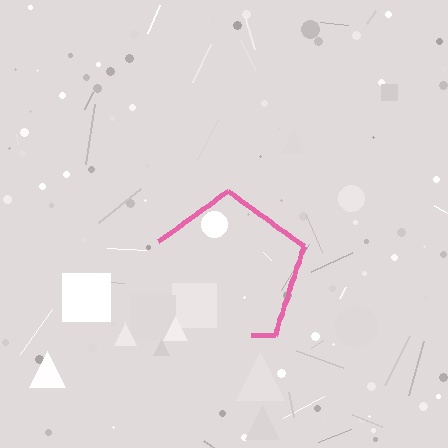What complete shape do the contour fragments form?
The contour fragments form a pentagon.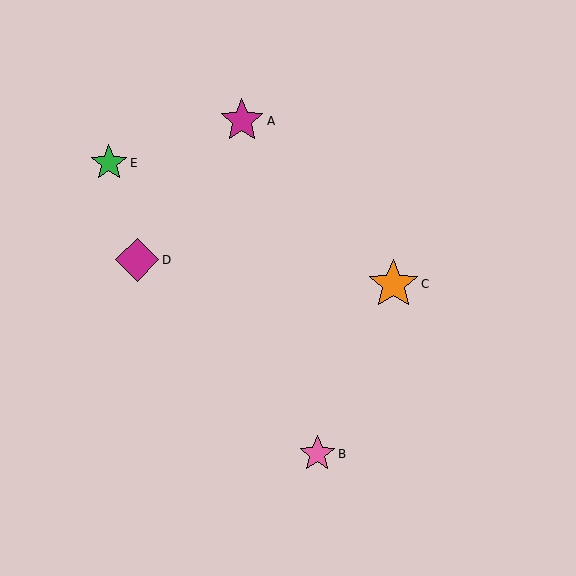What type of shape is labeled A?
Shape A is a magenta star.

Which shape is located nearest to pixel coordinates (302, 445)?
The pink star (labeled B) at (317, 454) is nearest to that location.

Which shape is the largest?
The orange star (labeled C) is the largest.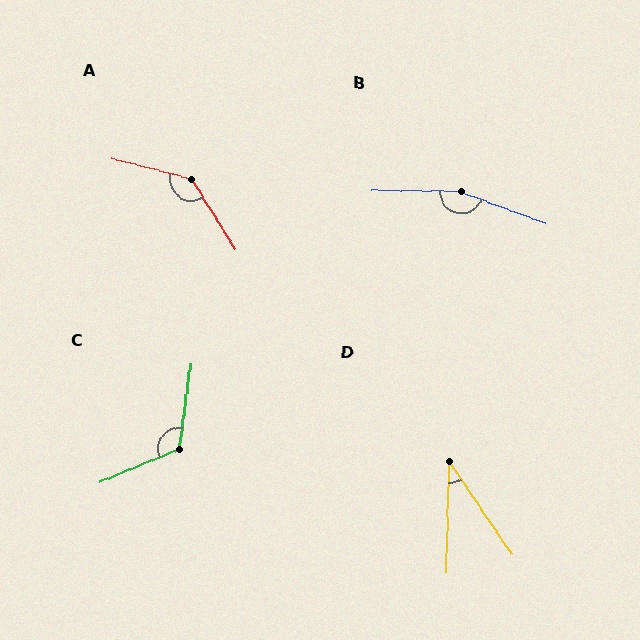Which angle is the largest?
B, at approximately 160 degrees.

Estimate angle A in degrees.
Approximately 136 degrees.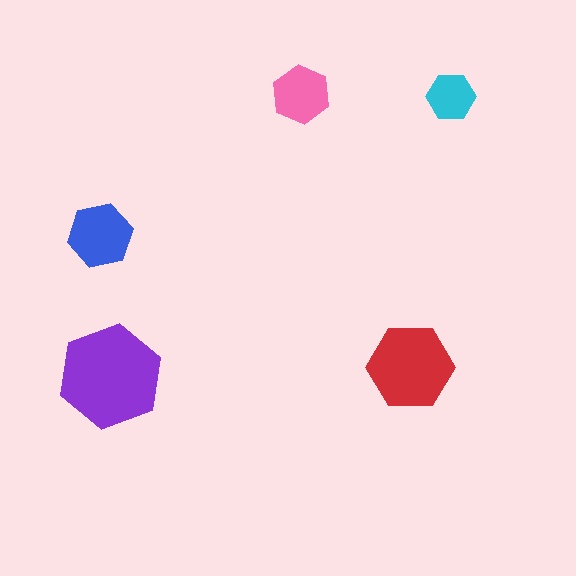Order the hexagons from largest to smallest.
the purple one, the red one, the blue one, the pink one, the cyan one.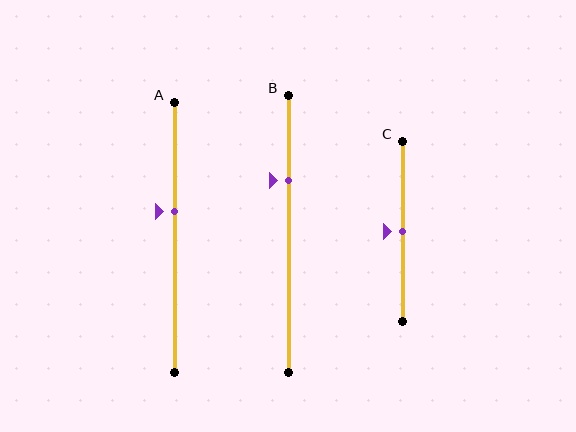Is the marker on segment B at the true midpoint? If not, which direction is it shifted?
No, the marker on segment B is shifted upward by about 19% of the segment length.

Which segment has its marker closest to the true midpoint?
Segment C has its marker closest to the true midpoint.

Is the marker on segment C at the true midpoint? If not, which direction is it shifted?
Yes, the marker on segment C is at the true midpoint.